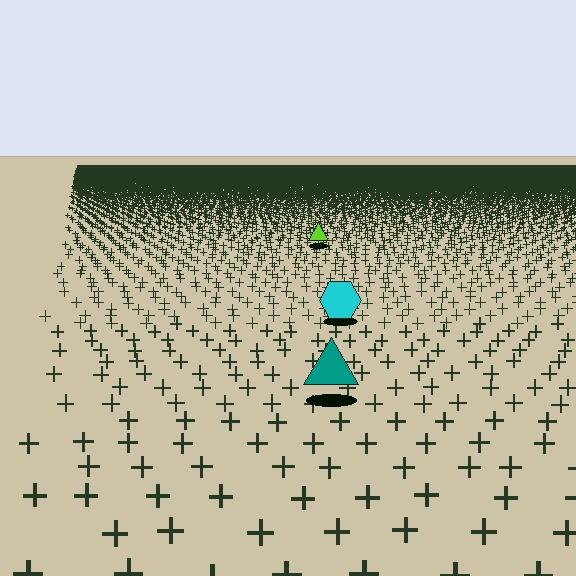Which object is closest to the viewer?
The teal triangle is closest. The texture marks near it are larger and more spread out.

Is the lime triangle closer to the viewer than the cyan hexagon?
No. The cyan hexagon is closer — you can tell from the texture gradient: the ground texture is coarser near it.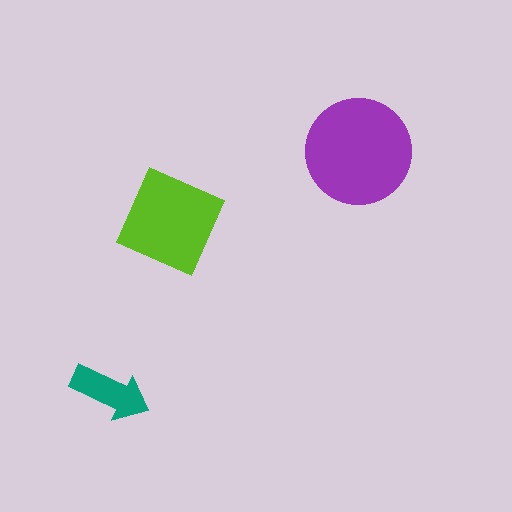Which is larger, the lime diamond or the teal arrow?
The lime diamond.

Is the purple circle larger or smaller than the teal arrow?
Larger.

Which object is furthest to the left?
The teal arrow is leftmost.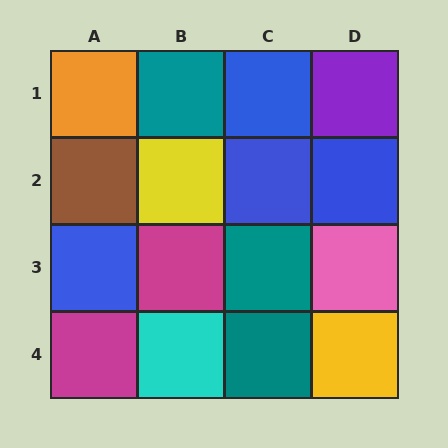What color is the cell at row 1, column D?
Purple.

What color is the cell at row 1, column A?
Orange.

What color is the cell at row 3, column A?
Blue.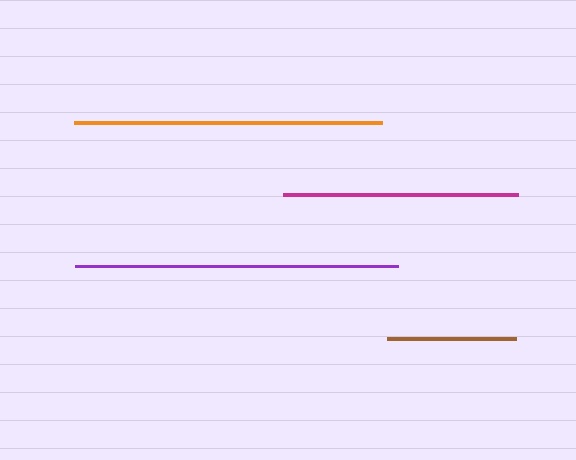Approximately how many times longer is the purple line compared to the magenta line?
The purple line is approximately 1.4 times the length of the magenta line.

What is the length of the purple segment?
The purple segment is approximately 323 pixels long.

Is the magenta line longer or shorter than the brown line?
The magenta line is longer than the brown line.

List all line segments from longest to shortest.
From longest to shortest: purple, orange, magenta, brown.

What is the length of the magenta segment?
The magenta segment is approximately 235 pixels long.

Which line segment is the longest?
The purple line is the longest at approximately 323 pixels.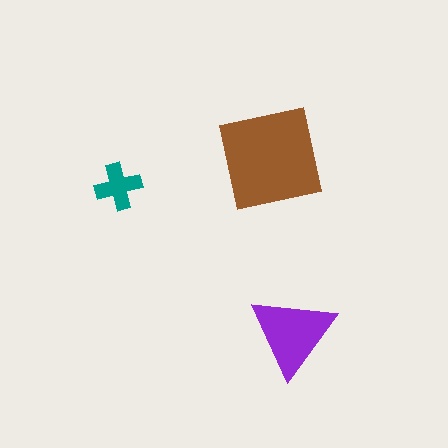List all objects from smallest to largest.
The teal cross, the purple triangle, the brown square.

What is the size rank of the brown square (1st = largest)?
1st.